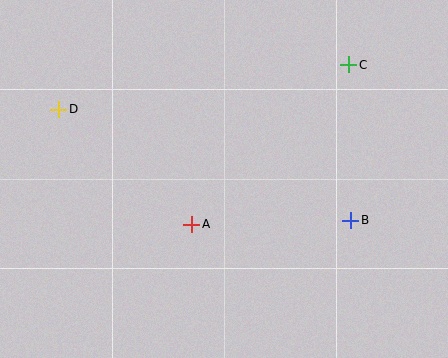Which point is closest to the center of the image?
Point A at (192, 224) is closest to the center.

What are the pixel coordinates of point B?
Point B is at (351, 220).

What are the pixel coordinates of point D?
Point D is at (59, 109).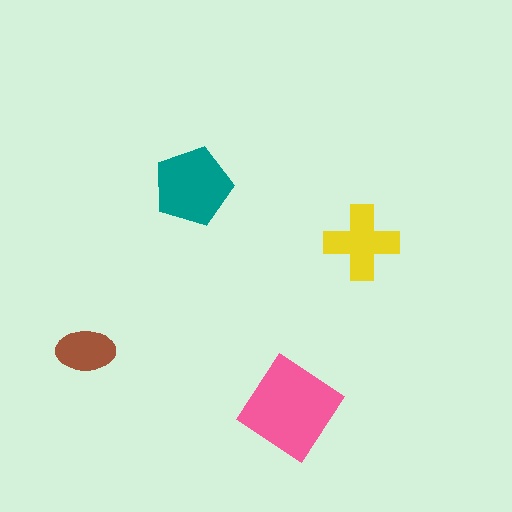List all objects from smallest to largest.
The brown ellipse, the yellow cross, the teal pentagon, the pink diamond.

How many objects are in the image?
There are 4 objects in the image.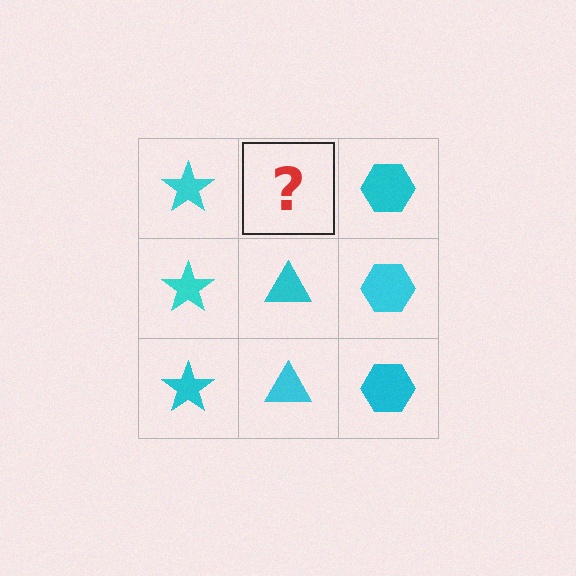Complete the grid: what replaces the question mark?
The question mark should be replaced with a cyan triangle.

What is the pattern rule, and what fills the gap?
The rule is that each column has a consistent shape. The gap should be filled with a cyan triangle.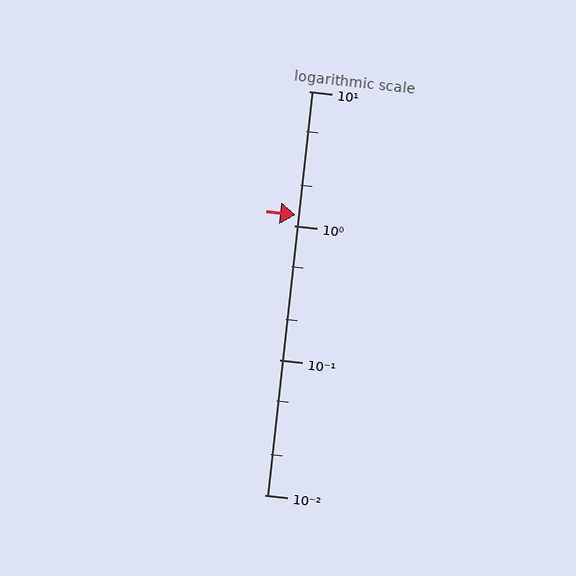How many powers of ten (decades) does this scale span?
The scale spans 3 decades, from 0.01 to 10.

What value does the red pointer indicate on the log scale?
The pointer indicates approximately 1.2.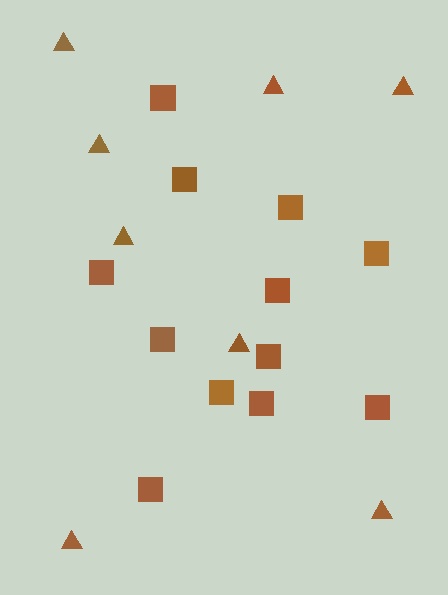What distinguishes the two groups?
There are 2 groups: one group of squares (12) and one group of triangles (8).